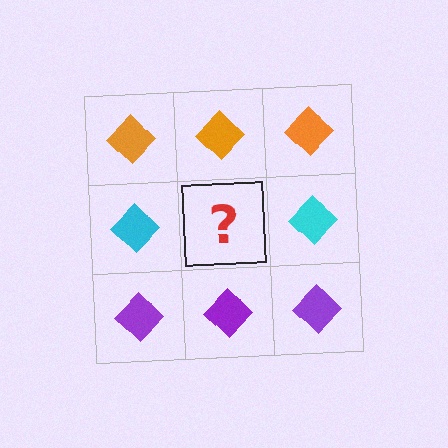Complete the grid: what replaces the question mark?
The question mark should be replaced with a cyan diamond.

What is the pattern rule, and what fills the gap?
The rule is that each row has a consistent color. The gap should be filled with a cyan diamond.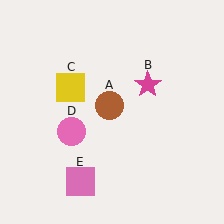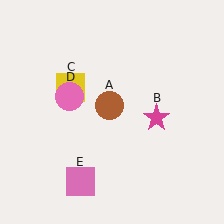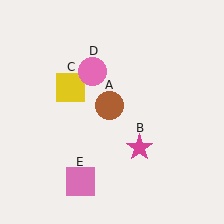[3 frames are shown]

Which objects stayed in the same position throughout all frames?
Brown circle (object A) and yellow square (object C) and pink square (object E) remained stationary.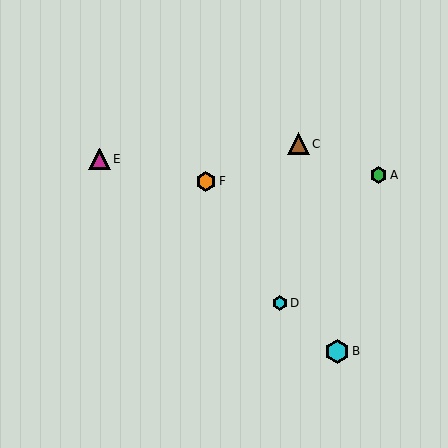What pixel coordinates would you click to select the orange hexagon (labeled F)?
Click at (206, 181) to select the orange hexagon F.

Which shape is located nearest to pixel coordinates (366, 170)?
The green hexagon (labeled A) at (378, 175) is nearest to that location.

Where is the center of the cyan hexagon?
The center of the cyan hexagon is at (280, 303).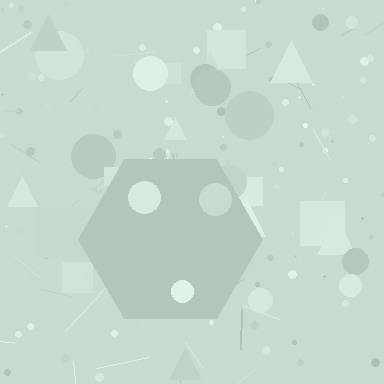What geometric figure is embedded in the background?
A hexagon is embedded in the background.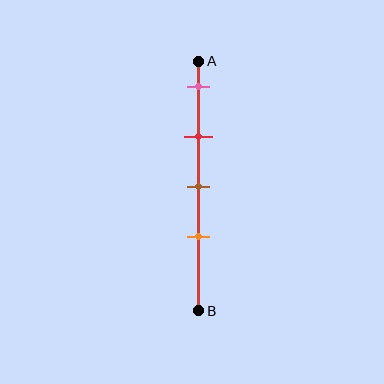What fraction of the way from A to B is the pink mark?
The pink mark is approximately 10% (0.1) of the way from A to B.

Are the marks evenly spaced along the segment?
Yes, the marks are approximately evenly spaced.